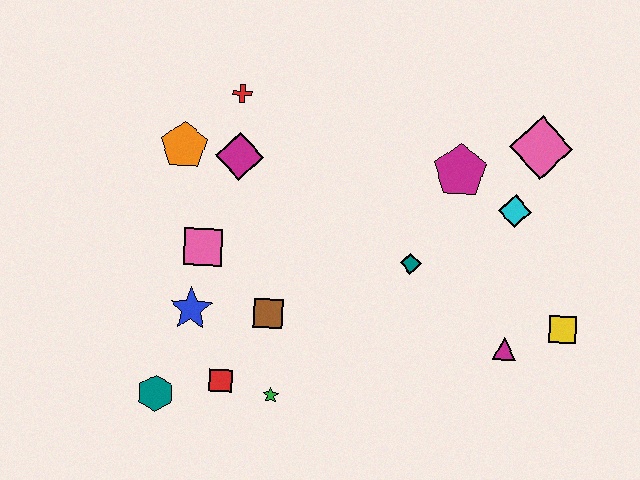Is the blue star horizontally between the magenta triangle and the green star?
No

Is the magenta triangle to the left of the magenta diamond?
No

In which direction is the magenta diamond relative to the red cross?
The magenta diamond is below the red cross.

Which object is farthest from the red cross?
The yellow square is farthest from the red cross.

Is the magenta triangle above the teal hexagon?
Yes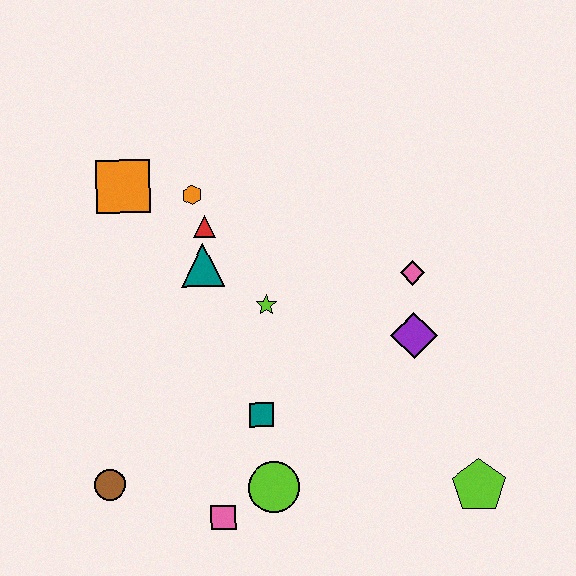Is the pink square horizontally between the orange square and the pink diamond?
Yes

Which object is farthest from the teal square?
The orange square is farthest from the teal square.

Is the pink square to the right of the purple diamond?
No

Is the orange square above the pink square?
Yes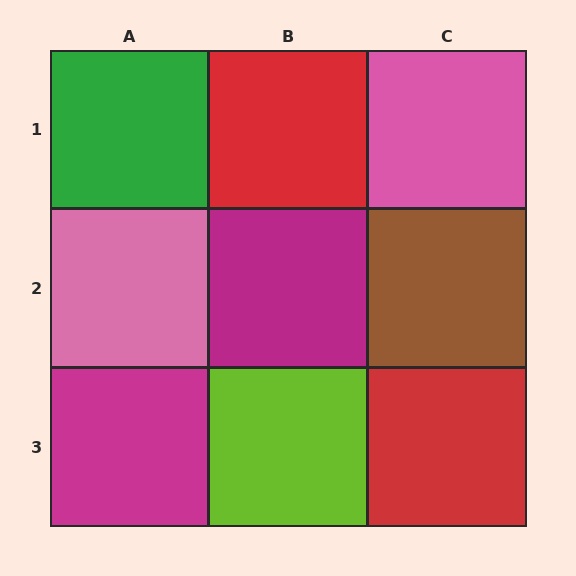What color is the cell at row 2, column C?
Brown.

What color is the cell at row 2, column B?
Magenta.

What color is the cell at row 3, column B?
Lime.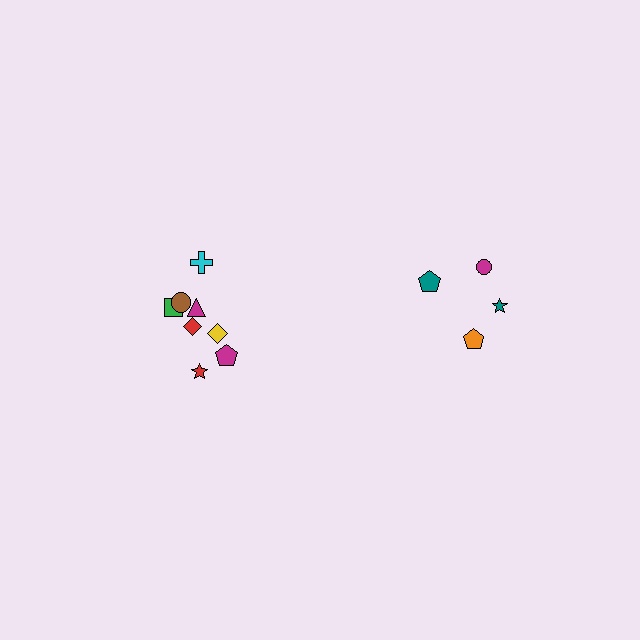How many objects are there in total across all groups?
There are 12 objects.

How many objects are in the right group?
There are 4 objects.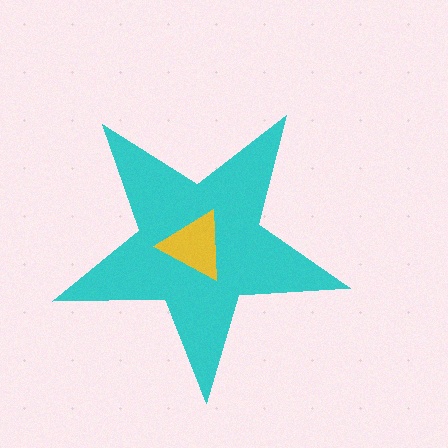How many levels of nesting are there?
2.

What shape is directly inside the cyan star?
The yellow triangle.